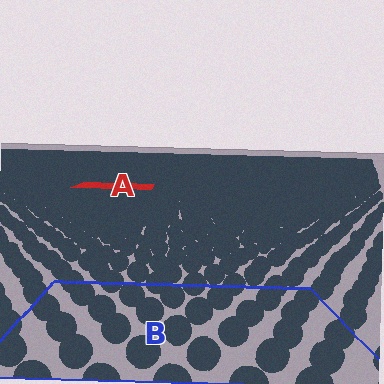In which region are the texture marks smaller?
The texture marks are smaller in region A, because it is farther away.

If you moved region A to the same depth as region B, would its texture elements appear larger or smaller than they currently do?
They would appear larger. At a closer depth, the same texture elements are projected at a bigger on-screen size.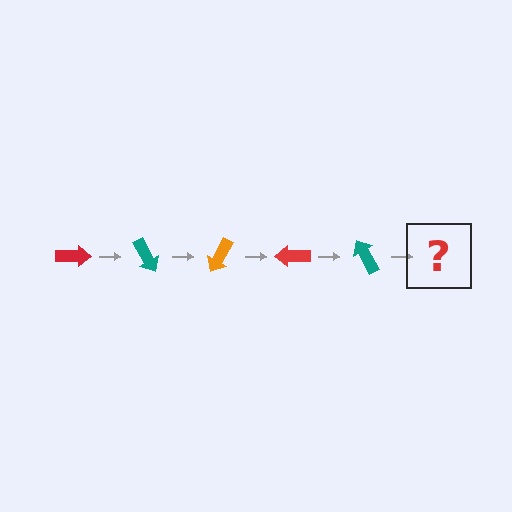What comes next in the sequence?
The next element should be an orange arrow, rotated 300 degrees from the start.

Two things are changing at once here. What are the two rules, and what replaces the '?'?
The two rules are that it rotates 60 degrees each step and the color cycles through red, teal, and orange. The '?' should be an orange arrow, rotated 300 degrees from the start.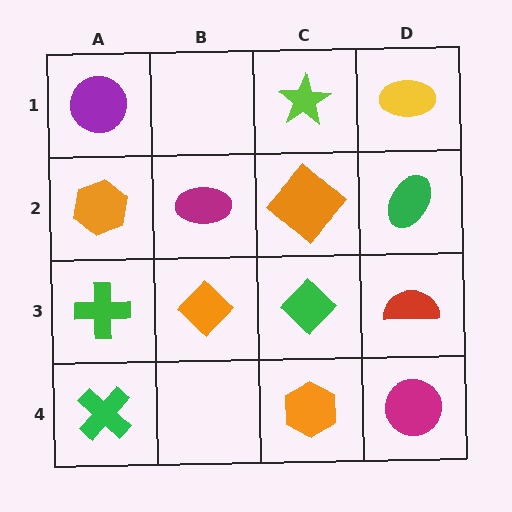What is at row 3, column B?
An orange diamond.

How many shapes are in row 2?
4 shapes.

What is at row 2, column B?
A magenta ellipse.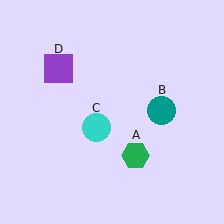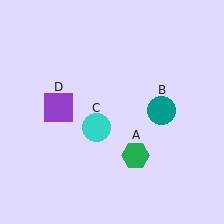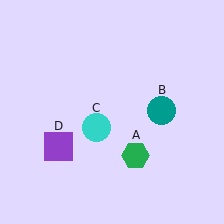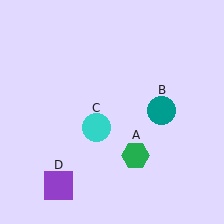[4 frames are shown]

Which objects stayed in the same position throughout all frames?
Green hexagon (object A) and teal circle (object B) and cyan circle (object C) remained stationary.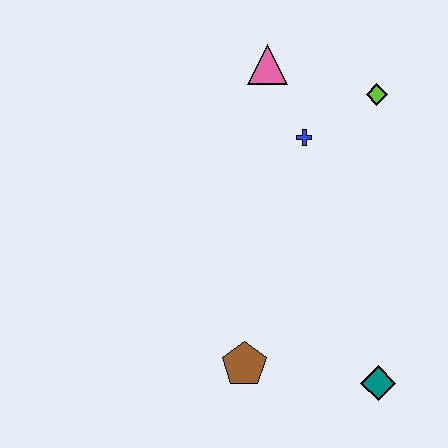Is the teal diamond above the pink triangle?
No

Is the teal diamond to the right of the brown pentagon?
Yes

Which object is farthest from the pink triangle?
The teal diamond is farthest from the pink triangle.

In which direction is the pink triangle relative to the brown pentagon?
The pink triangle is above the brown pentagon.